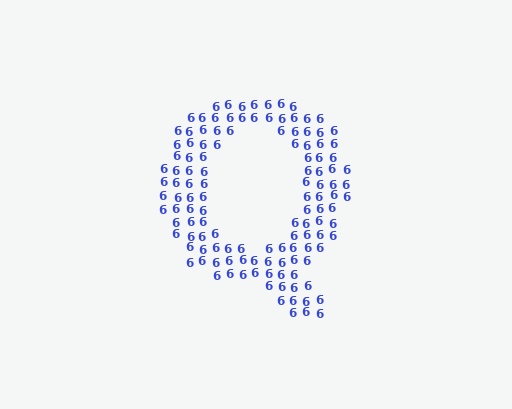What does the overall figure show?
The overall figure shows the letter Q.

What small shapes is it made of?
It is made of small digit 6's.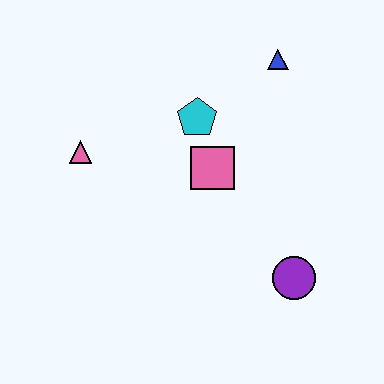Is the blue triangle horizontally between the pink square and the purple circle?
Yes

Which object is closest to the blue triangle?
The cyan pentagon is closest to the blue triangle.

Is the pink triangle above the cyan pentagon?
No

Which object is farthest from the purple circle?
The pink triangle is farthest from the purple circle.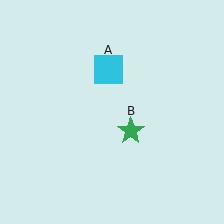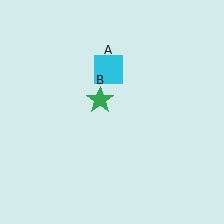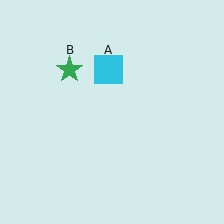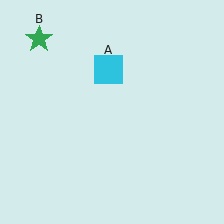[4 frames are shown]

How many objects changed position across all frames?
1 object changed position: green star (object B).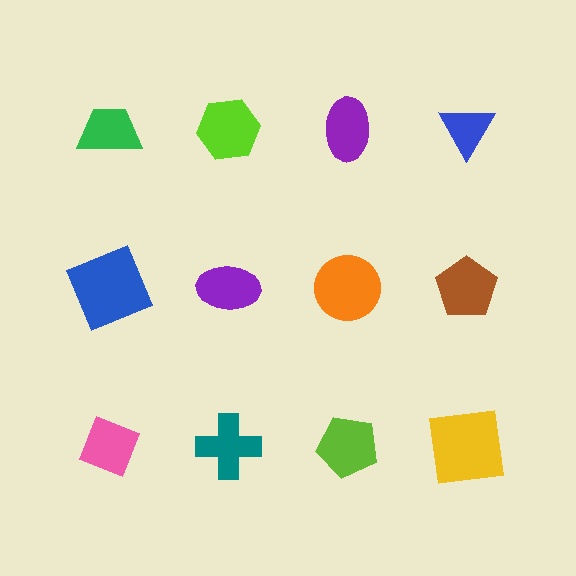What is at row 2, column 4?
A brown pentagon.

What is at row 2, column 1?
A blue square.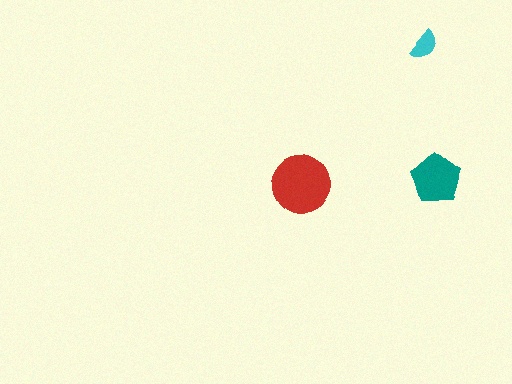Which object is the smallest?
The cyan semicircle.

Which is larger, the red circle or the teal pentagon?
The red circle.